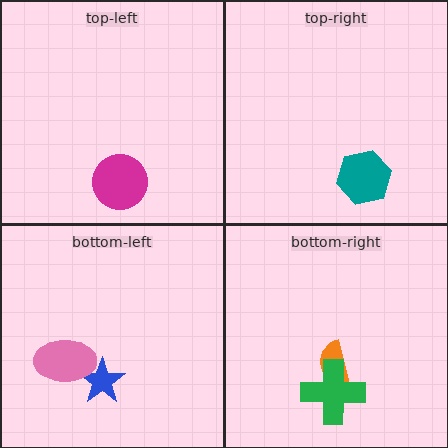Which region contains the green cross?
The bottom-right region.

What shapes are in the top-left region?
The magenta circle.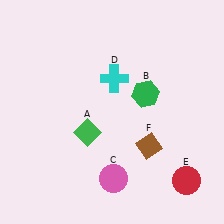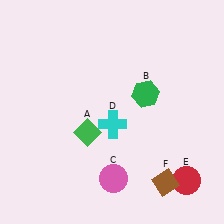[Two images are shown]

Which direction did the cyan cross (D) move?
The cyan cross (D) moved down.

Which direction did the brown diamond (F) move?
The brown diamond (F) moved down.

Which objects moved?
The objects that moved are: the cyan cross (D), the brown diamond (F).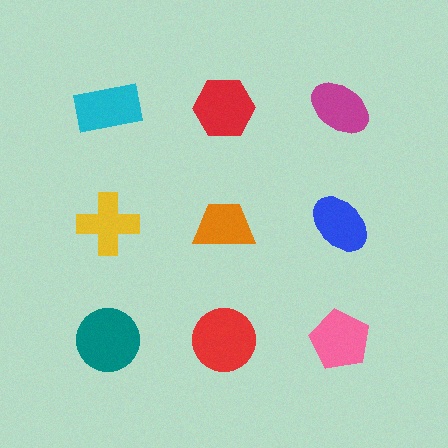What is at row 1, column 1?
A cyan rectangle.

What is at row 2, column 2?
An orange trapezoid.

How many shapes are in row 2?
3 shapes.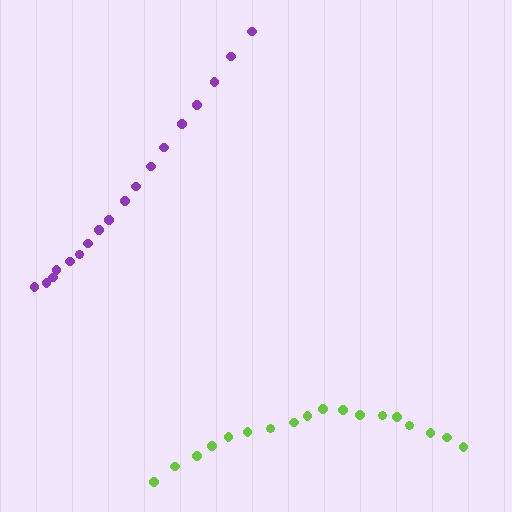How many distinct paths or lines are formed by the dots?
There are 2 distinct paths.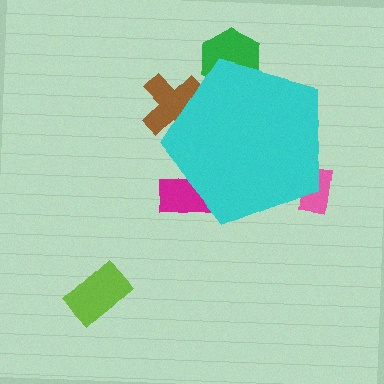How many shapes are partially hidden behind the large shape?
4 shapes are partially hidden.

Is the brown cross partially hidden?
Yes, the brown cross is partially hidden behind the cyan pentagon.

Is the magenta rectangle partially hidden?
Yes, the magenta rectangle is partially hidden behind the cyan pentagon.